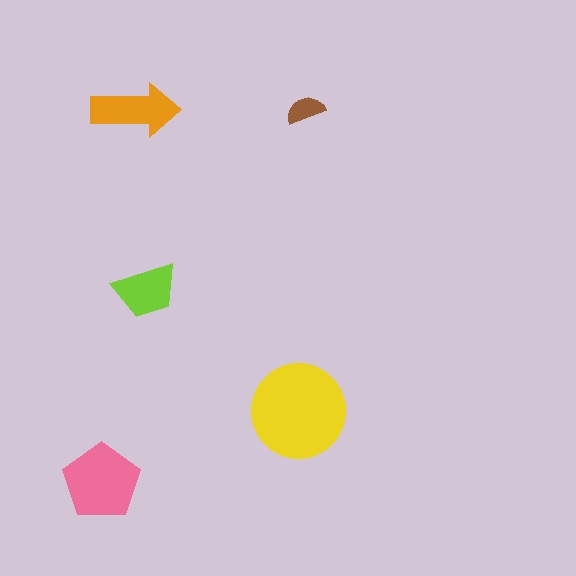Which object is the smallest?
The brown semicircle.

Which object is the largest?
The yellow circle.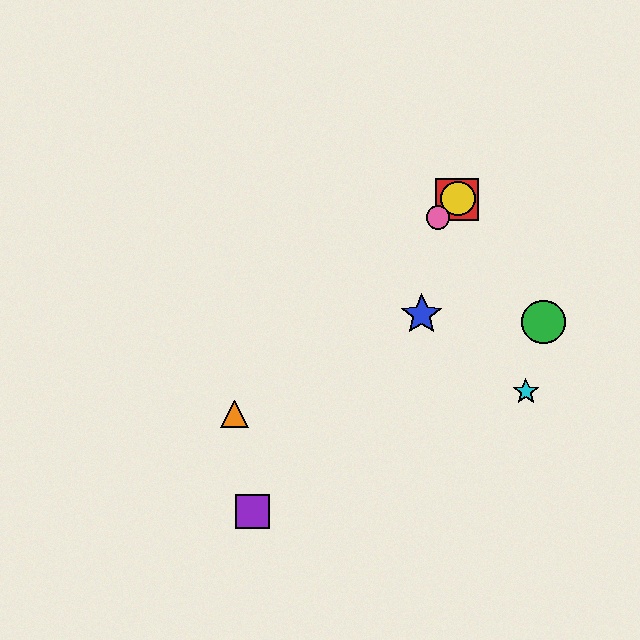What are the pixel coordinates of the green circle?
The green circle is at (544, 322).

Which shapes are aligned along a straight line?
The red square, the yellow circle, the orange triangle, the pink circle are aligned along a straight line.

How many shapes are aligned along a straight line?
4 shapes (the red square, the yellow circle, the orange triangle, the pink circle) are aligned along a straight line.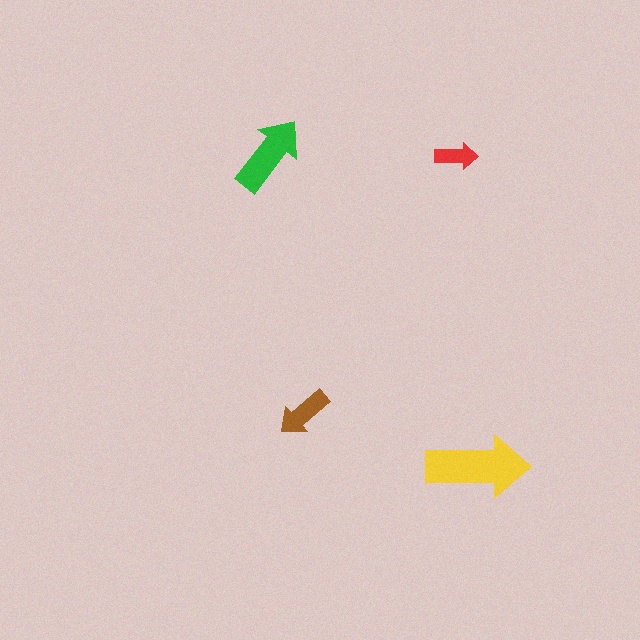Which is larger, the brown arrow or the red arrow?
The brown one.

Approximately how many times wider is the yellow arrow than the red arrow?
About 2.5 times wider.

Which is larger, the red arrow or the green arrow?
The green one.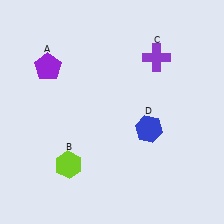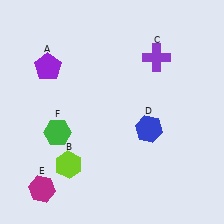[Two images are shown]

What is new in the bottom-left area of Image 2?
A magenta hexagon (E) was added in the bottom-left area of Image 2.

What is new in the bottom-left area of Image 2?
A green hexagon (F) was added in the bottom-left area of Image 2.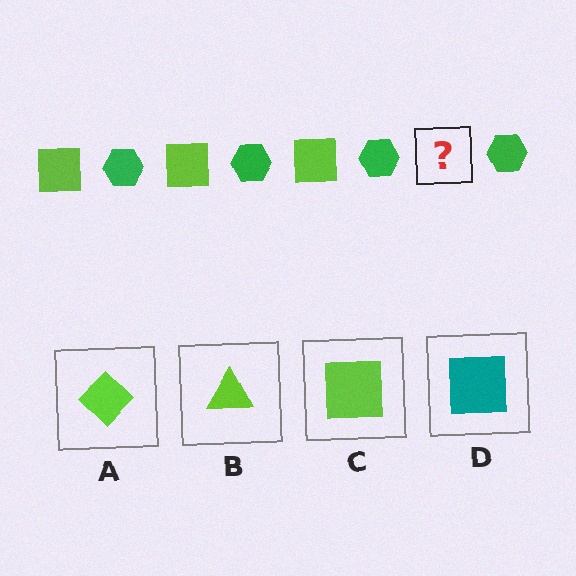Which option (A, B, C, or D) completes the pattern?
C.